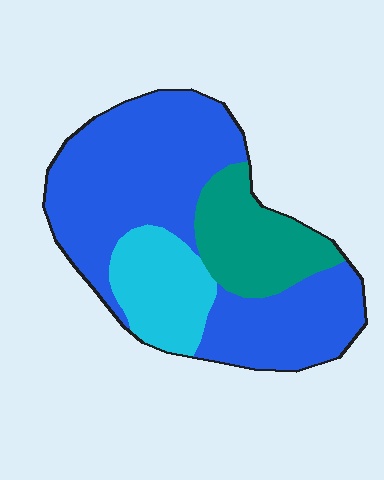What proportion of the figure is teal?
Teal covers 20% of the figure.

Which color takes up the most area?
Blue, at roughly 65%.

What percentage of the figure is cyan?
Cyan takes up about one sixth (1/6) of the figure.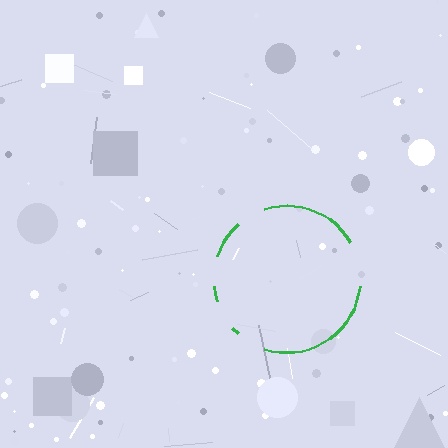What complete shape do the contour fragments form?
The contour fragments form a circle.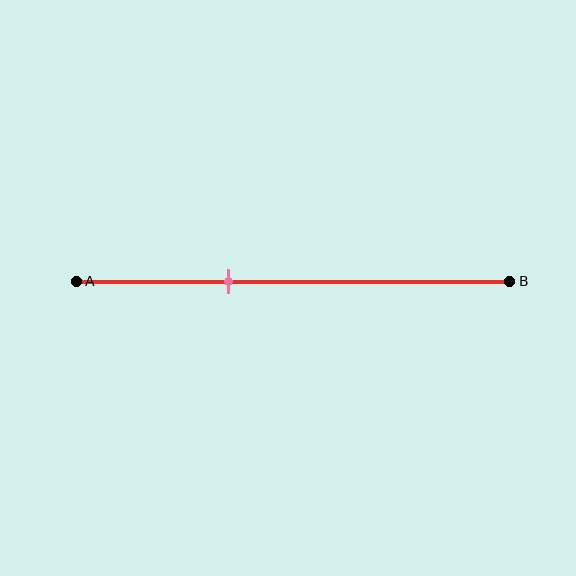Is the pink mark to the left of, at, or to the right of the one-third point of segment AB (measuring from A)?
The pink mark is approximately at the one-third point of segment AB.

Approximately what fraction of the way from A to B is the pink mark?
The pink mark is approximately 35% of the way from A to B.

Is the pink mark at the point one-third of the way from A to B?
Yes, the mark is approximately at the one-third point.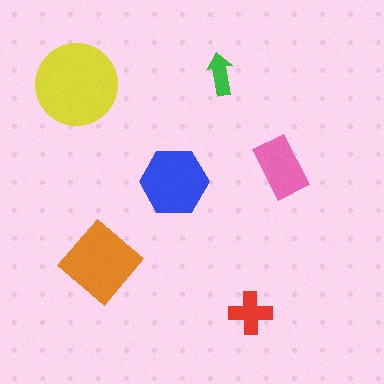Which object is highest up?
The green arrow is topmost.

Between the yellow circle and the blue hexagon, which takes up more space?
The yellow circle.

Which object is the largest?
The yellow circle.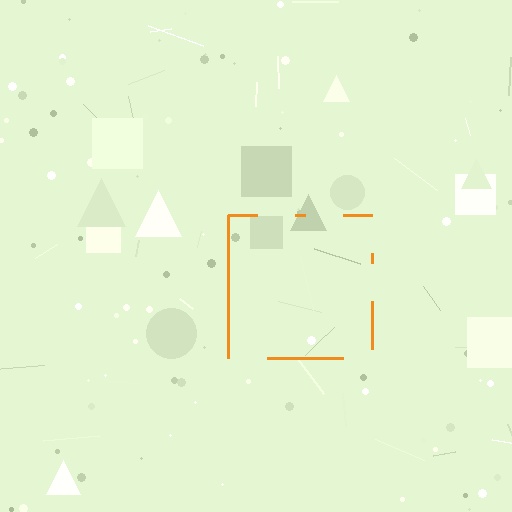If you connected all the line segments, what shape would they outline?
They would outline a square.